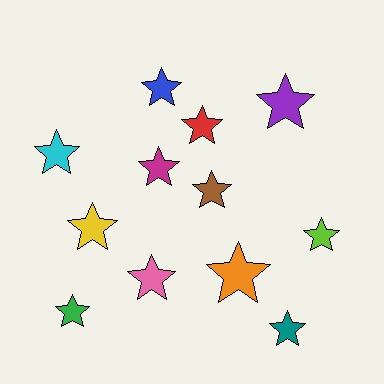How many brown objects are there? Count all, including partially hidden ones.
There is 1 brown object.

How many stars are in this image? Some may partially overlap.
There are 12 stars.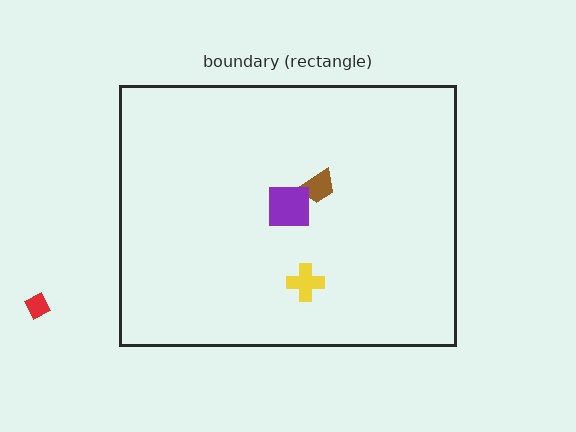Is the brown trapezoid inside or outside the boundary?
Inside.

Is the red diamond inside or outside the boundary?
Outside.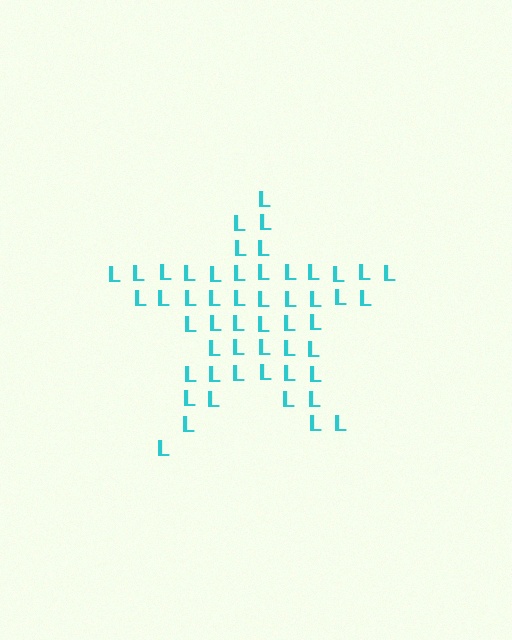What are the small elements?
The small elements are letter L's.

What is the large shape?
The large shape is a star.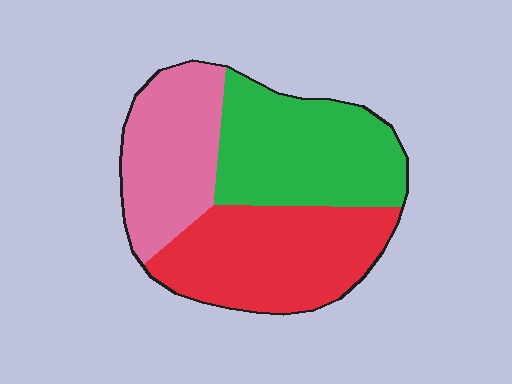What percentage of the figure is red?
Red covers about 35% of the figure.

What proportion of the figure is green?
Green takes up about three eighths (3/8) of the figure.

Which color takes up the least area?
Pink, at roughly 30%.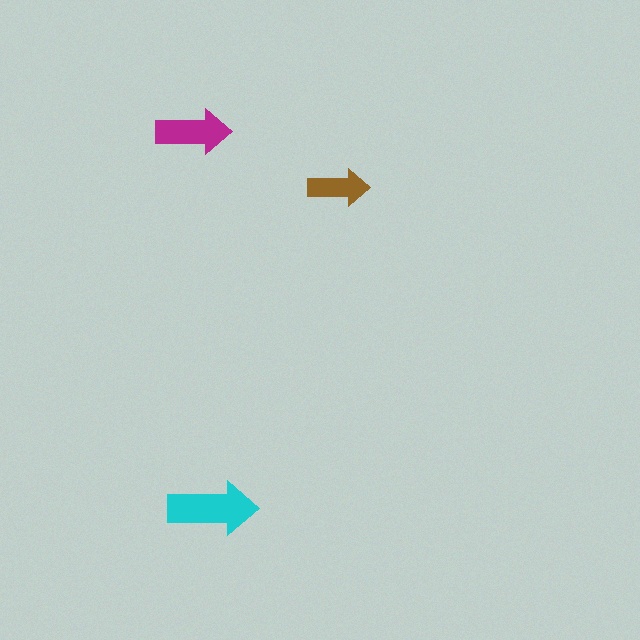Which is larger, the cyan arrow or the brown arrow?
The cyan one.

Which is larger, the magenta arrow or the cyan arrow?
The cyan one.